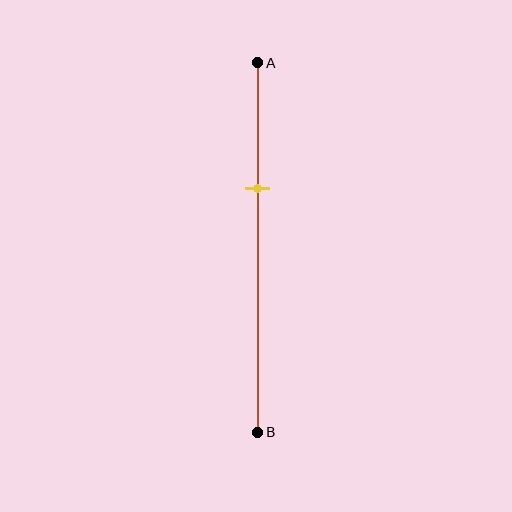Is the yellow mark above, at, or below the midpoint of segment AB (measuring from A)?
The yellow mark is above the midpoint of segment AB.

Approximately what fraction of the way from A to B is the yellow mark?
The yellow mark is approximately 35% of the way from A to B.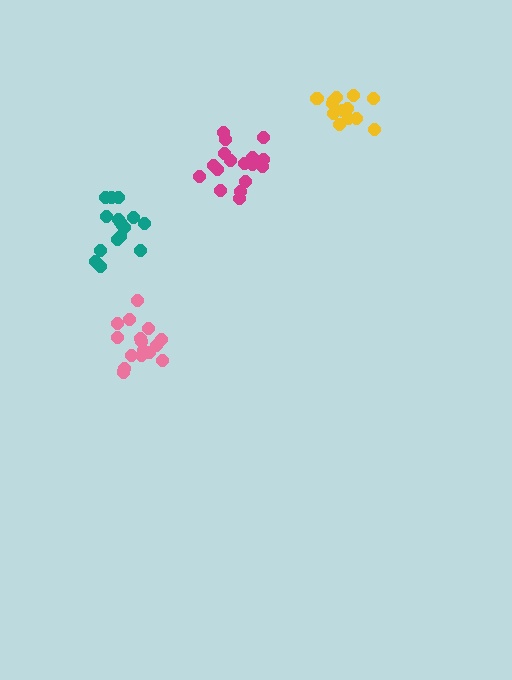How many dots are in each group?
Group 1: 17 dots, Group 2: 16 dots, Group 3: 16 dots, Group 4: 13 dots (62 total).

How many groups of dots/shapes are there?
There are 4 groups.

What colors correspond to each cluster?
The clusters are colored: magenta, pink, teal, yellow.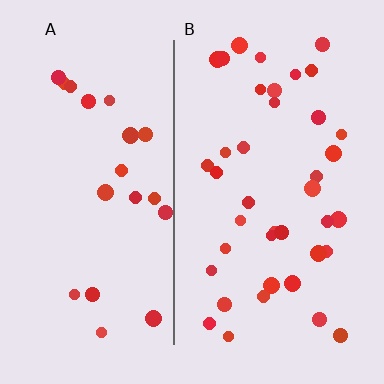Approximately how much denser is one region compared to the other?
Approximately 1.9× — region B over region A.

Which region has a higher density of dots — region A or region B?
B (the right).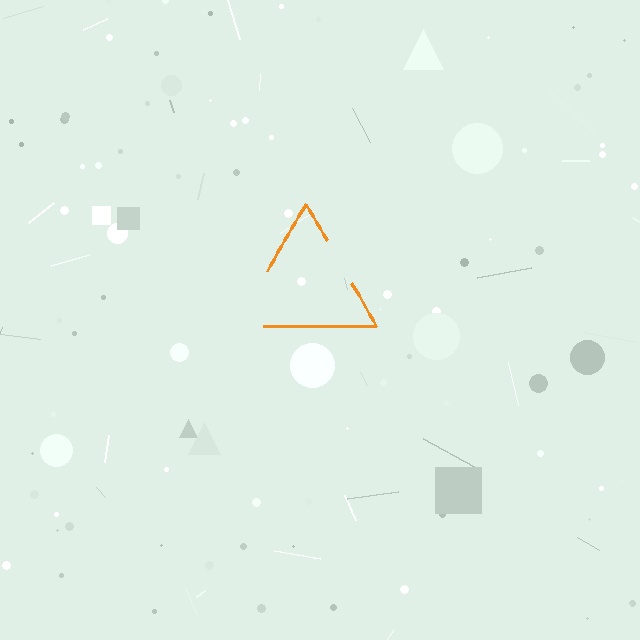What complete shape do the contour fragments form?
The contour fragments form a triangle.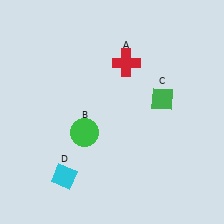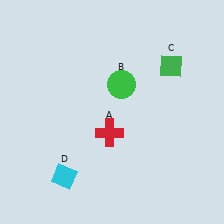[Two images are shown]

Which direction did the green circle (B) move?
The green circle (B) moved up.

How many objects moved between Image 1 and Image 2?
3 objects moved between the two images.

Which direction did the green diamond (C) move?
The green diamond (C) moved up.